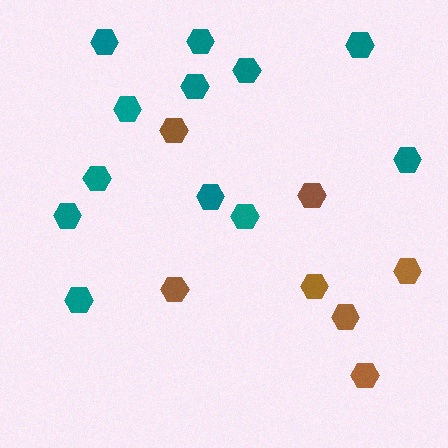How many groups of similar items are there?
There are 2 groups: one group of brown hexagons (7) and one group of teal hexagons (12).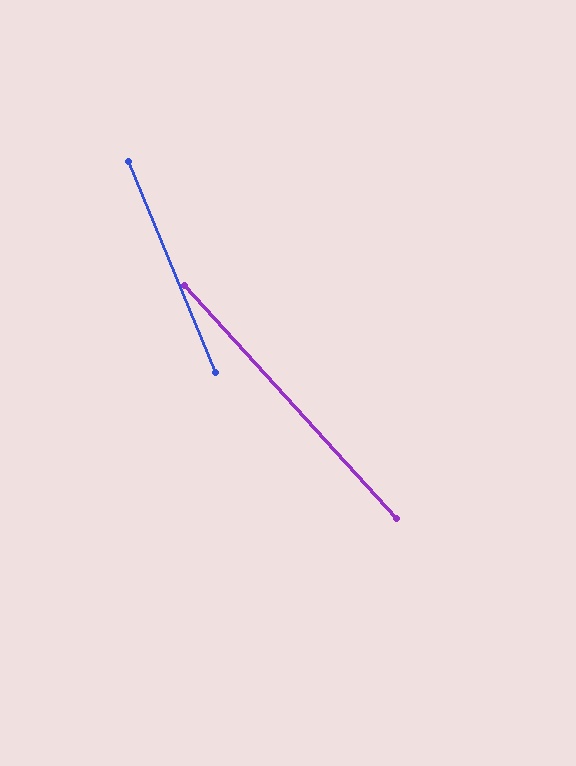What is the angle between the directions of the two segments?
Approximately 20 degrees.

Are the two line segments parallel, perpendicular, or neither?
Neither parallel nor perpendicular — they differ by about 20°.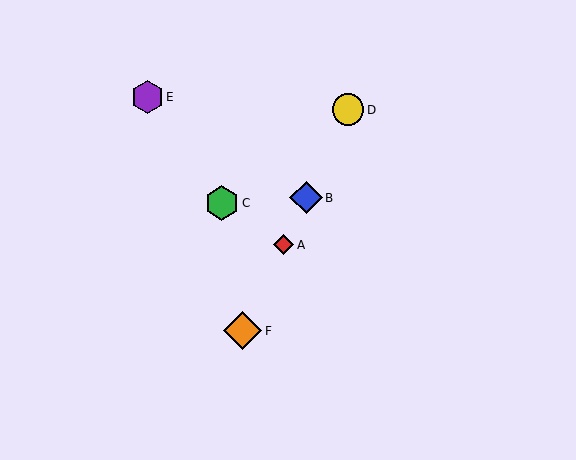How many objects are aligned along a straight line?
4 objects (A, B, D, F) are aligned along a straight line.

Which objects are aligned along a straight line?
Objects A, B, D, F are aligned along a straight line.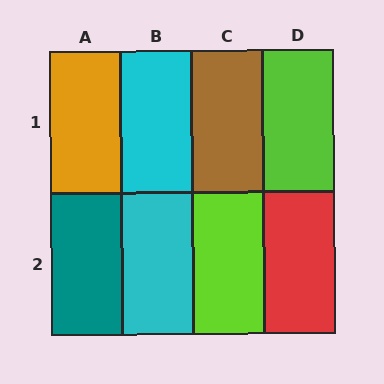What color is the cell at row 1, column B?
Cyan.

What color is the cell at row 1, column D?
Lime.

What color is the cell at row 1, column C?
Brown.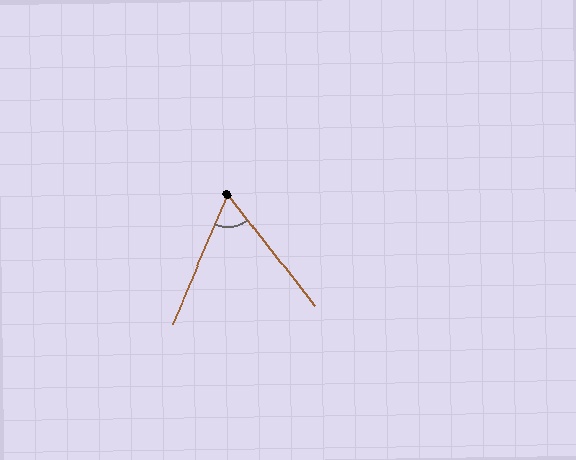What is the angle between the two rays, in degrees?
Approximately 62 degrees.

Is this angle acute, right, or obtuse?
It is acute.